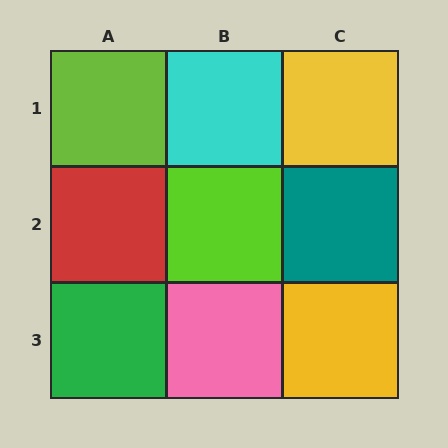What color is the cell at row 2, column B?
Lime.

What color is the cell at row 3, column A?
Green.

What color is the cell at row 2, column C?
Teal.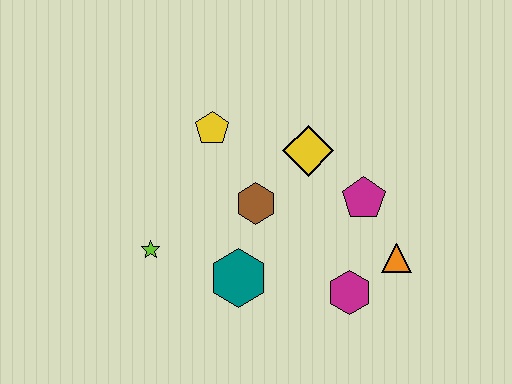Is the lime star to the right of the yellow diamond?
No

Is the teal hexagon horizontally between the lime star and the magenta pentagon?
Yes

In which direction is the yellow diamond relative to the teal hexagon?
The yellow diamond is above the teal hexagon.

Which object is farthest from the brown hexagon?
The orange triangle is farthest from the brown hexagon.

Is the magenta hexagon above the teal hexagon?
No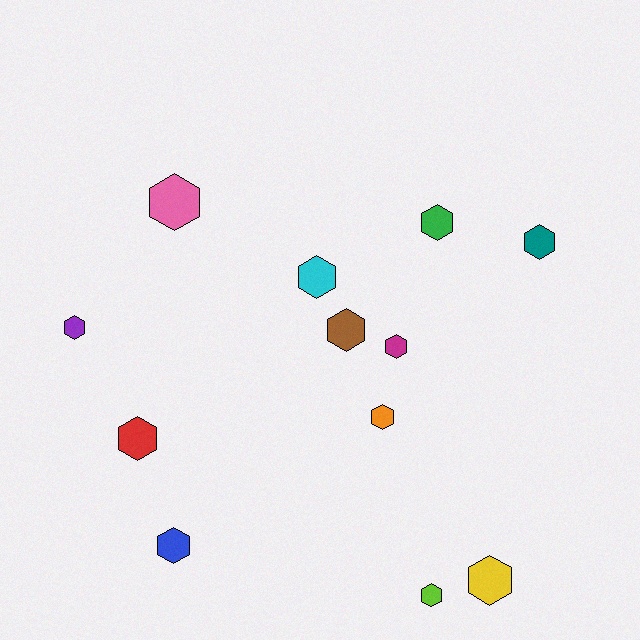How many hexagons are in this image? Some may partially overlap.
There are 12 hexagons.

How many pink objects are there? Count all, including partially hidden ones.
There is 1 pink object.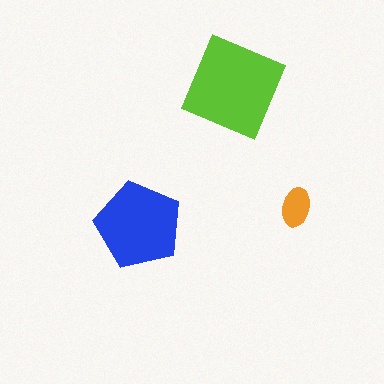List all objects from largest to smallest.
The lime diamond, the blue pentagon, the orange ellipse.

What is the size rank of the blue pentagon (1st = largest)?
2nd.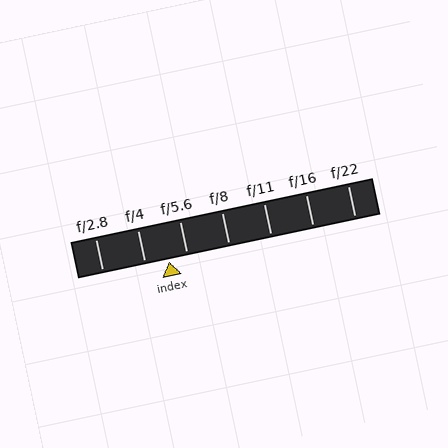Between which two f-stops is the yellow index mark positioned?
The index mark is between f/4 and f/5.6.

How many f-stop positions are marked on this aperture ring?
There are 7 f-stop positions marked.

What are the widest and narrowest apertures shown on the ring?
The widest aperture shown is f/2.8 and the narrowest is f/22.